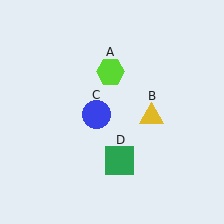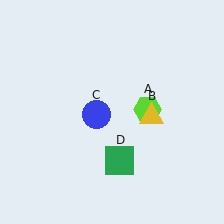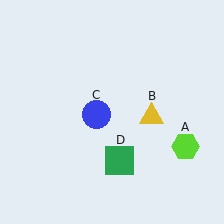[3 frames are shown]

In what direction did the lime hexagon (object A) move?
The lime hexagon (object A) moved down and to the right.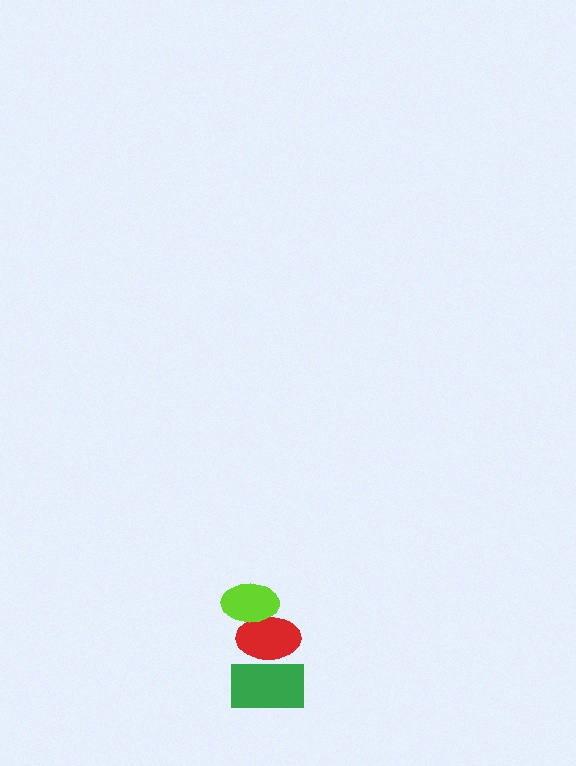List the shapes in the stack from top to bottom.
From top to bottom: the lime ellipse, the red ellipse, the green rectangle.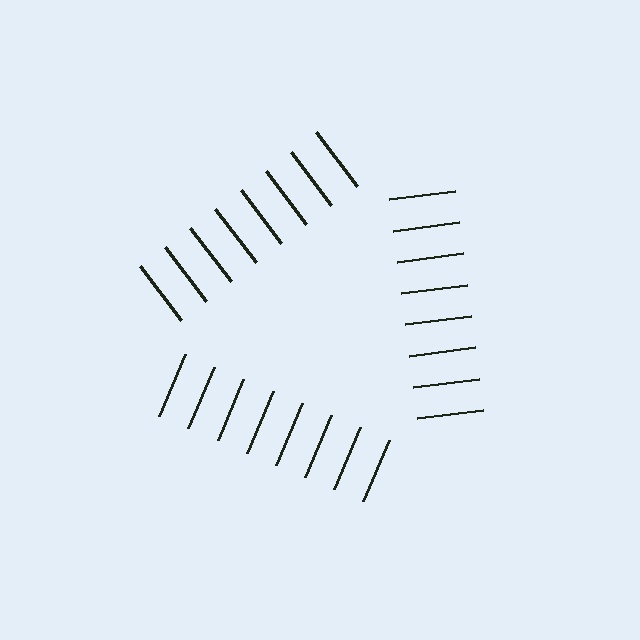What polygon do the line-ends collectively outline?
An illusory triangle — the line segments terminate on its edges but no continuous stroke is drawn.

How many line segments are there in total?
24 — 8 along each of the 3 edges.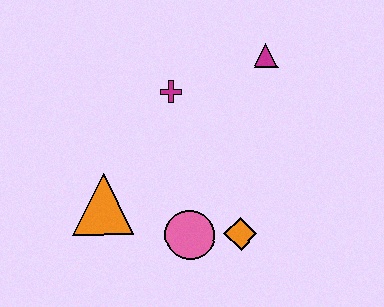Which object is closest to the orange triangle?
The pink circle is closest to the orange triangle.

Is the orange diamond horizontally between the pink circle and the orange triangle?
No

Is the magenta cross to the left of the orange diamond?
Yes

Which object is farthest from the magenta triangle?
The orange triangle is farthest from the magenta triangle.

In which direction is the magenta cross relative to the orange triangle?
The magenta cross is above the orange triangle.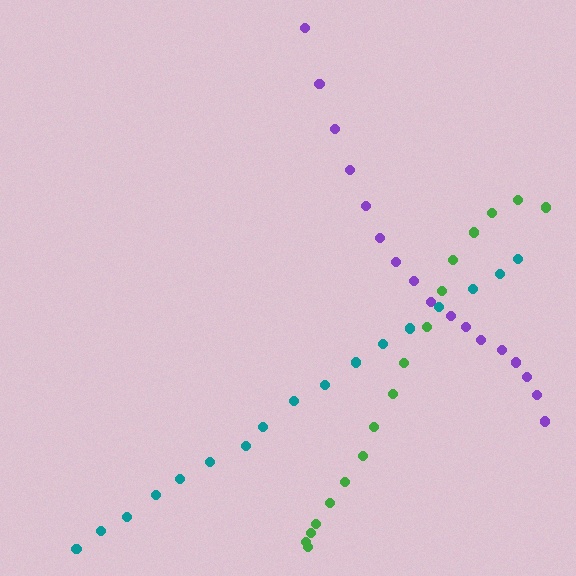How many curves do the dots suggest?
There are 3 distinct paths.